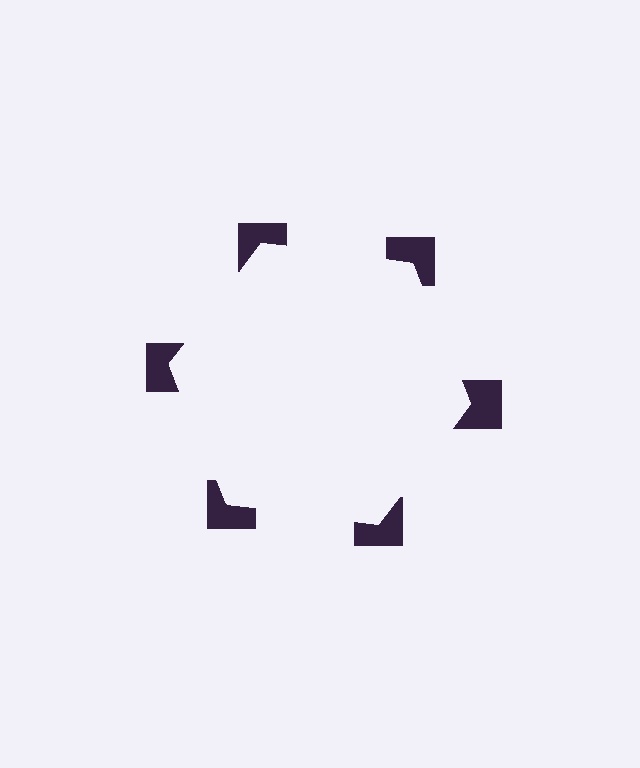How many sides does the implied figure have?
6 sides.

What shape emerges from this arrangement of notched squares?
An illusory hexagon — its edges are inferred from the aligned wedge cuts in the notched squares, not physically drawn.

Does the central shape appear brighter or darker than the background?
It typically appears slightly brighter than the background, even though no actual brightness change is drawn.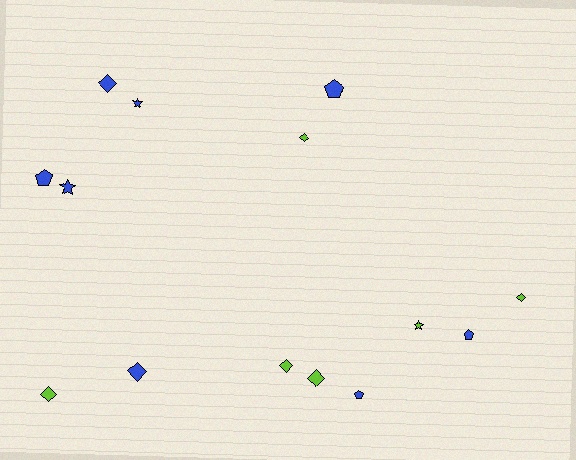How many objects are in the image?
There are 14 objects.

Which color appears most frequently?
Blue, with 8 objects.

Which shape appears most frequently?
Diamond, with 7 objects.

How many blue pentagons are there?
There are 4 blue pentagons.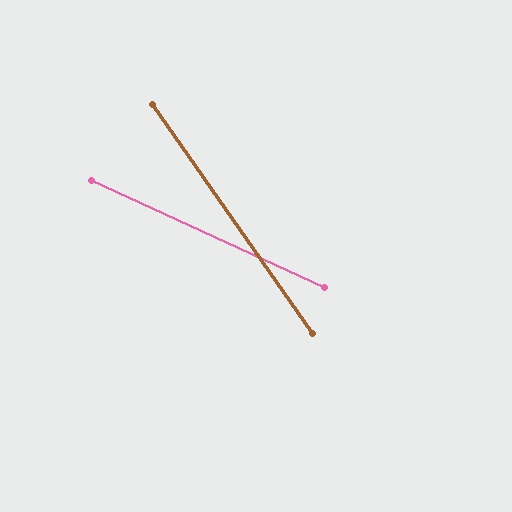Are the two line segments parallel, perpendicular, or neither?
Neither parallel nor perpendicular — they differ by about 31°.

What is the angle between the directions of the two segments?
Approximately 31 degrees.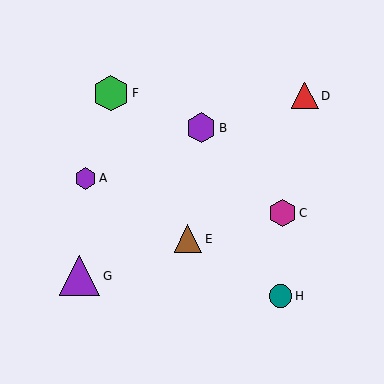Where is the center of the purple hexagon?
The center of the purple hexagon is at (85, 178).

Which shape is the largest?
The purple triangle (labeled G) is the largest.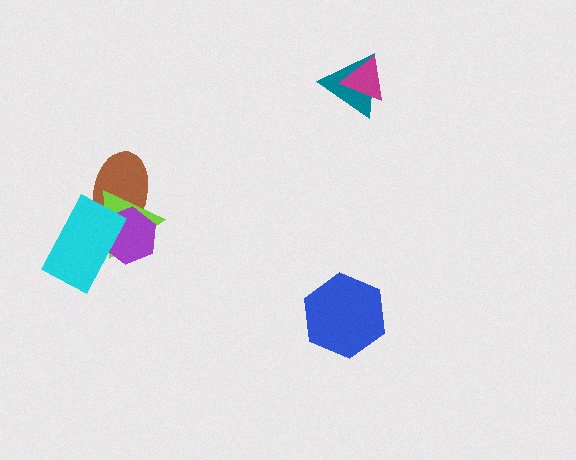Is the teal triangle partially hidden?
Yes, it is partially covered by another shape.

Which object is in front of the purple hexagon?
The cyan rectangle is in front of the purple hexagon.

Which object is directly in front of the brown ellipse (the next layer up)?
The lime triangle is directly in front of the brown ellipse.